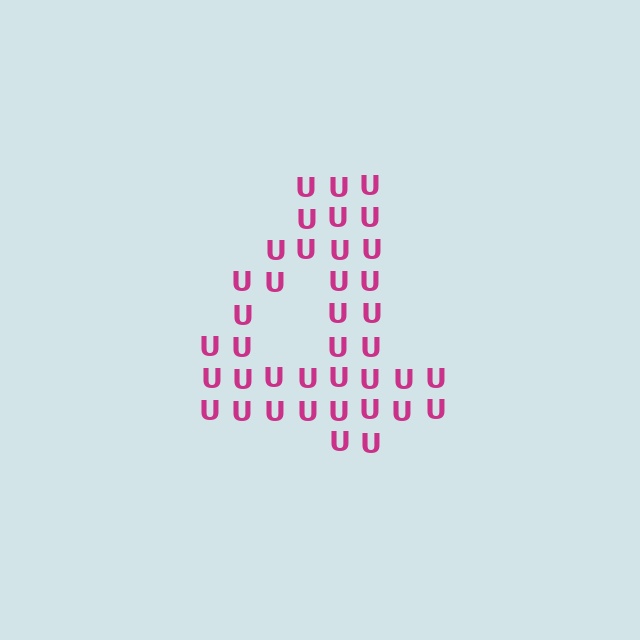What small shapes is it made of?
It is made of small letter U's.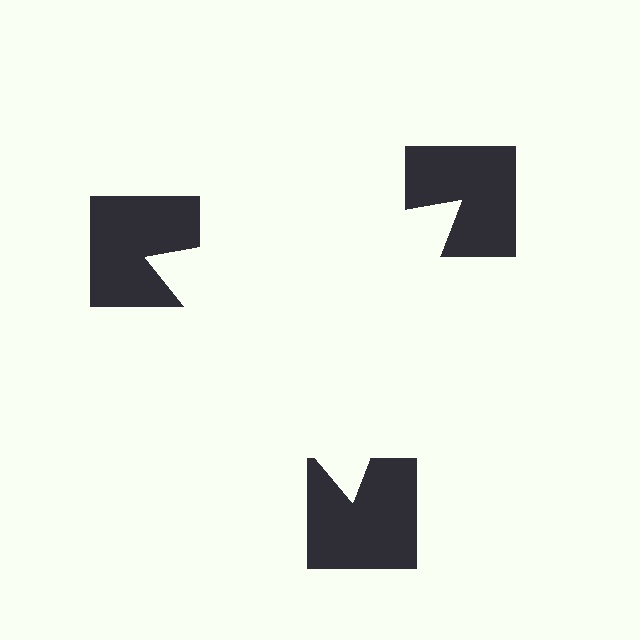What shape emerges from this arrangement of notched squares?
An illusory triangle — its edges are inferred from the aligned wedge cuts in the notched squares, not physically drawn.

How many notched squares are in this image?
There are 3 — one at each vertex of the illusory triangle.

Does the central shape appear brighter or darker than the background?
It typically appears slightly brighter than the background, even though no actual brightness change is drawn.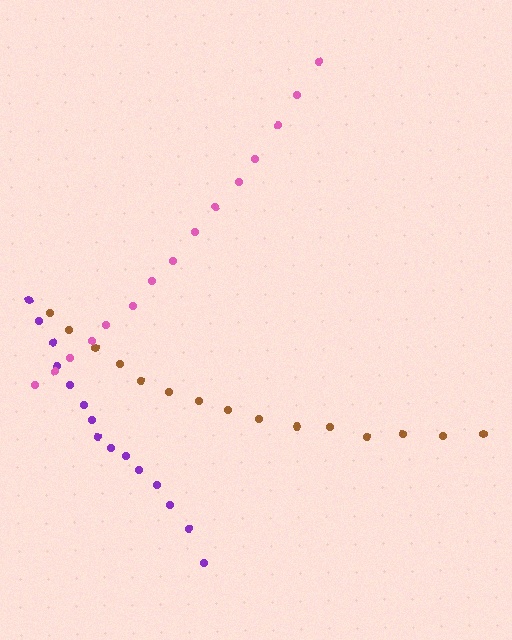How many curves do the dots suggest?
There are 3 distinct paths.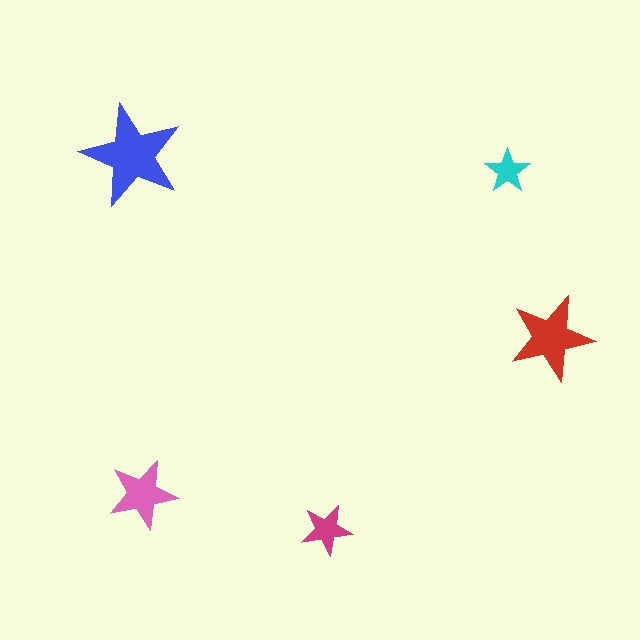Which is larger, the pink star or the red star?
The red one.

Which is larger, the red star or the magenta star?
The red one.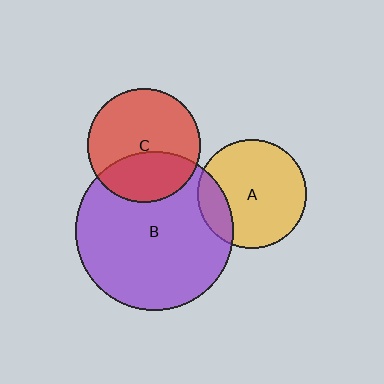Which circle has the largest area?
Circle B (purple).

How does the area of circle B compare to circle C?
Approximately 1.9 times.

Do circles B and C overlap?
Yes.